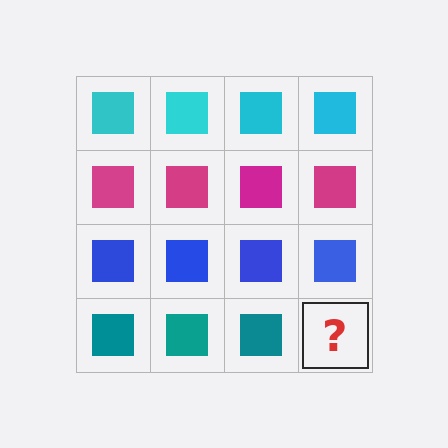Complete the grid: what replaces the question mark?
The question mark should be replaced with a teal square.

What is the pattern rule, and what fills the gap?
The rule is that each row has a consistent color. The gap should be filled with a teal square.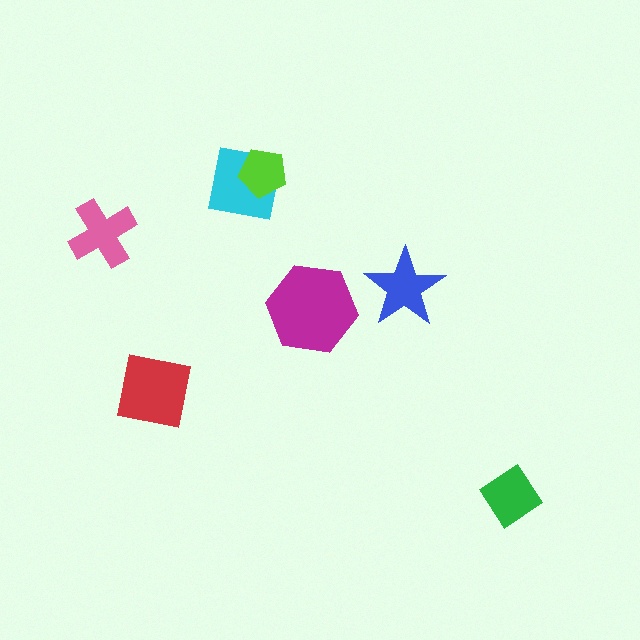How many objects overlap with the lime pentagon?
1 object overlaps with the lime pentagon.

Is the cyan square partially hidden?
Yes, it is partially covered by another shape.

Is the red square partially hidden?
No, no other shape covers it.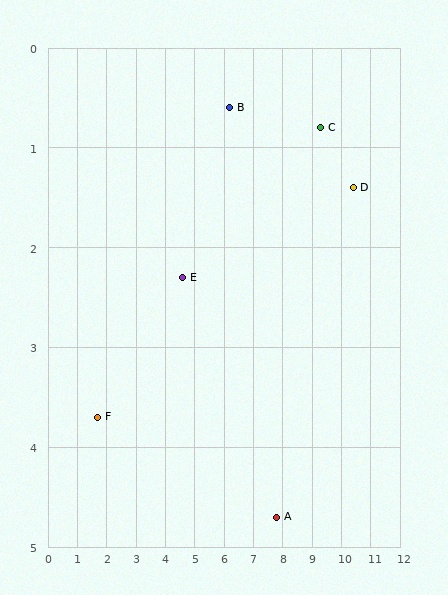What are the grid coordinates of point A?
Point A is at approximately (7.8, 4.7).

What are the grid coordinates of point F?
Point F is at approximately (1.7, 3.7).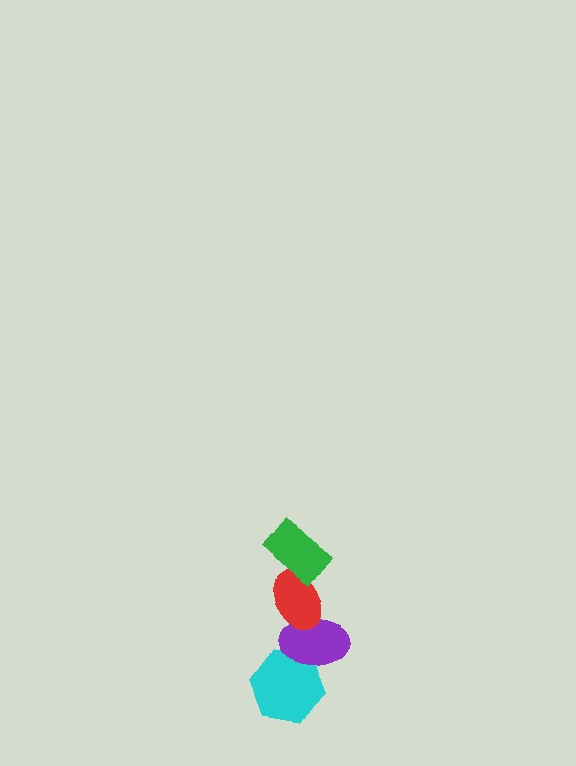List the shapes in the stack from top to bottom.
From top to bottom: the green rectangle, the red ellipse, the purple ellipse, the cyan hexagon.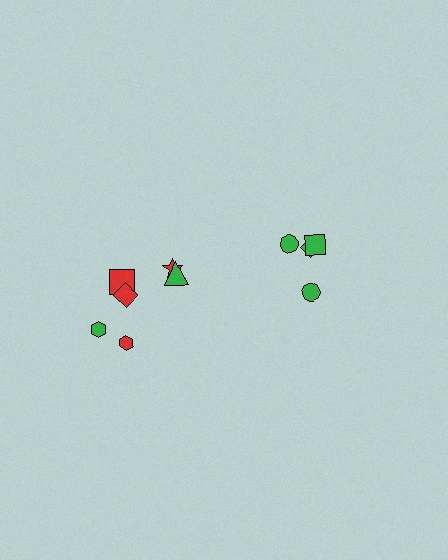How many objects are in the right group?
There are 4 objects.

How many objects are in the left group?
There are 6 objects.